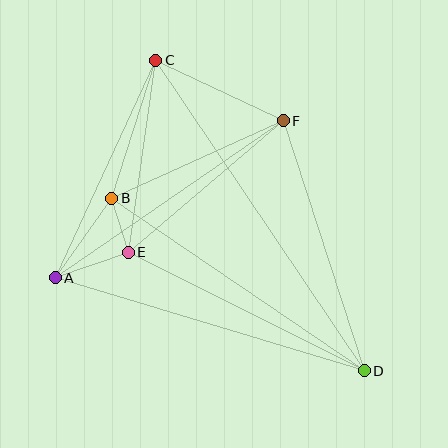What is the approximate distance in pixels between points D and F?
The distance between D and F is approximately 262 pixels.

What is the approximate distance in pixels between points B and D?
The distance between B and D is approximately 305 pixels.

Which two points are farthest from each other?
Points C and D are farthest from each other.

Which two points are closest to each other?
Points B and E are closest to each other.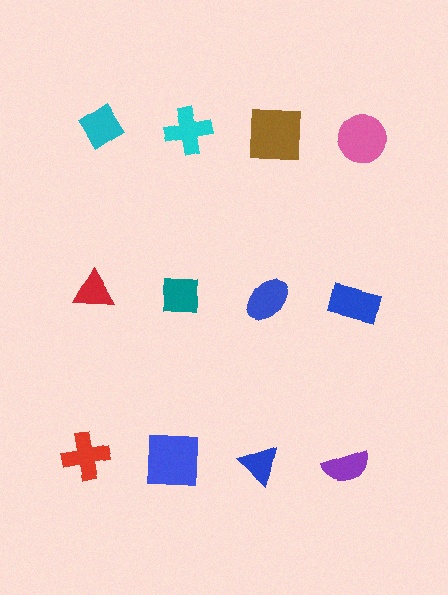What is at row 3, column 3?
A blue triangle.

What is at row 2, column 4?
A blue rectangle.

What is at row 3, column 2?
A blue square.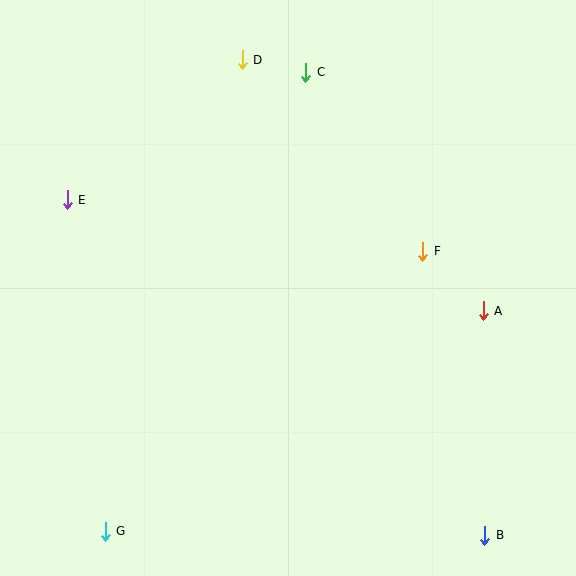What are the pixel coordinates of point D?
Point D is at (242, 60).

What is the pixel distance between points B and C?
The distance between B and C is 496 pixels.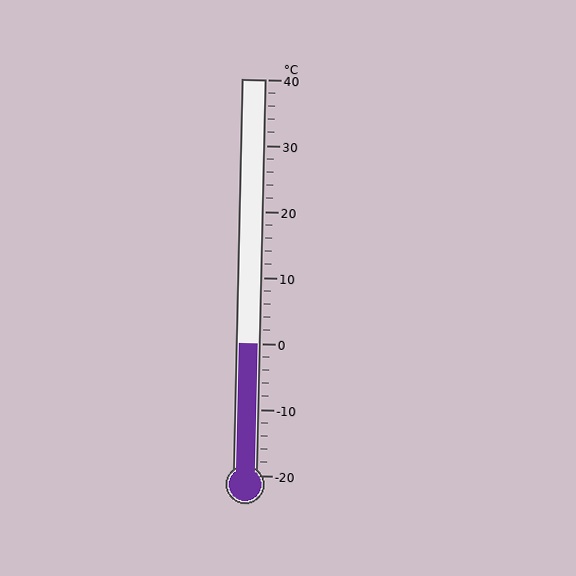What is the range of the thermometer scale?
The thermometer scale ranges from -20°C to 40°C.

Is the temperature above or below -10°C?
The temperature is above -10°C.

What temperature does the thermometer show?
The thermometer shows approximately 0°C.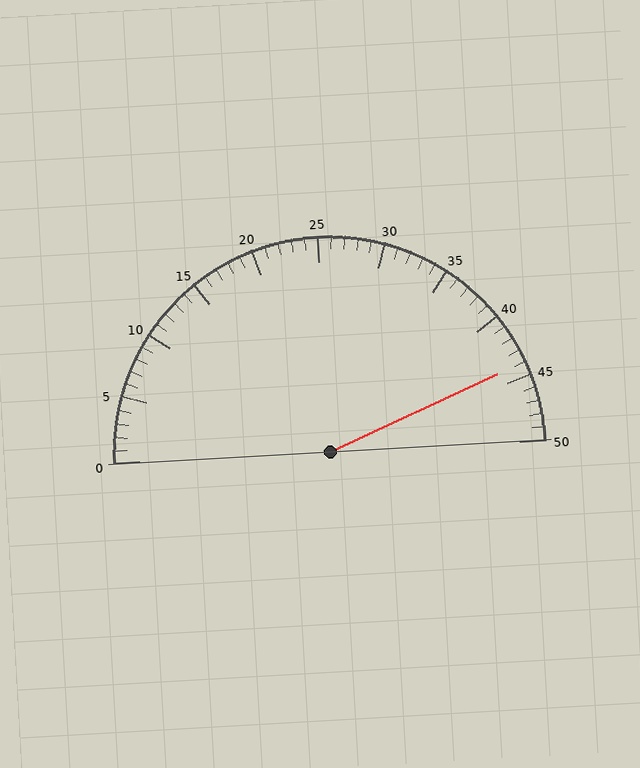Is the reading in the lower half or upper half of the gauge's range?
The reading is in the upper half of the range (0 to 50).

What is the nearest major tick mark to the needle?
The nearest major tick mark is 45.